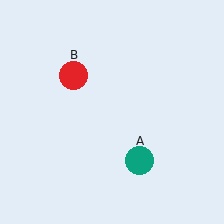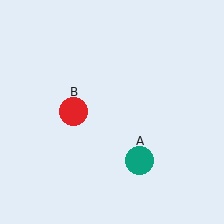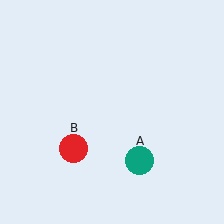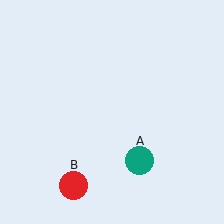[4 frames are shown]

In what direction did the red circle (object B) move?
The red circle (object B) moved down.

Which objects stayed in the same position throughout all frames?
Teal circle (object A) remained stationary.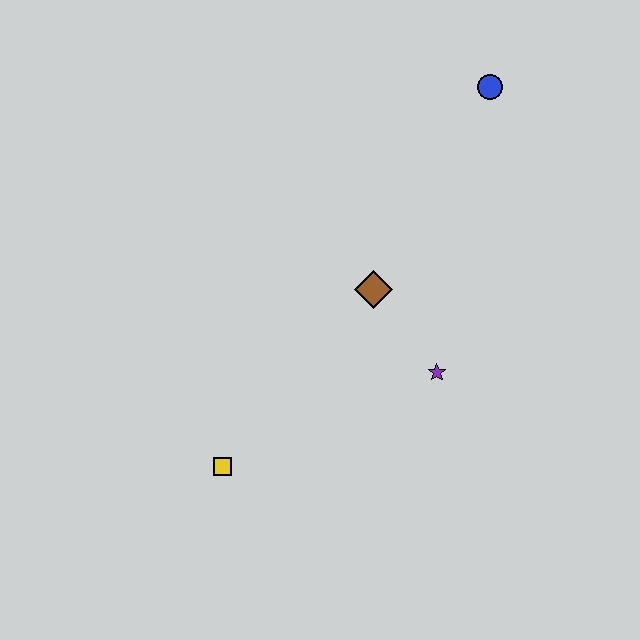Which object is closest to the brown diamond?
The purple star is closest to the brown diamond.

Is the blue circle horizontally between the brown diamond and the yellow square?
No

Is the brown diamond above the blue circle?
No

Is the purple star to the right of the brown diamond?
Yes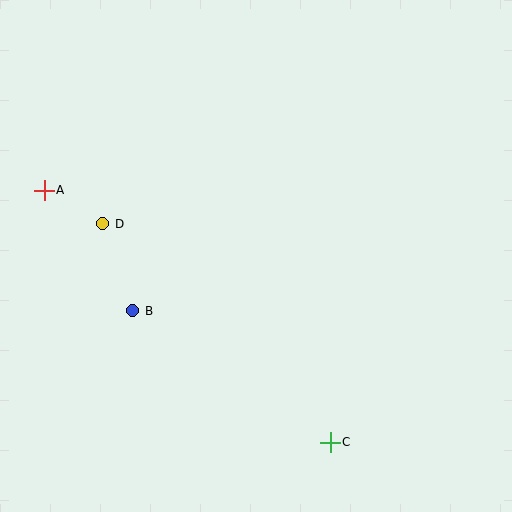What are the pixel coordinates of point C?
Point C is at (330, 442).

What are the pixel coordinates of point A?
Point A is at (44, 190).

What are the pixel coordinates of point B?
Point B is at (133, 311).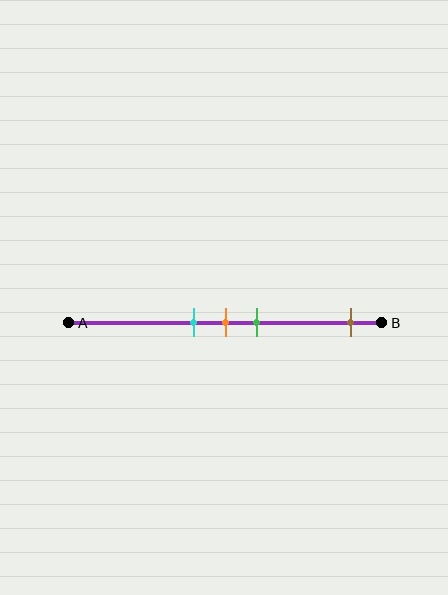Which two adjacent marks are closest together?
The cyan and orange marks are the closest adjacent pair.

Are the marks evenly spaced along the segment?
No, the marks are not evenly spaced.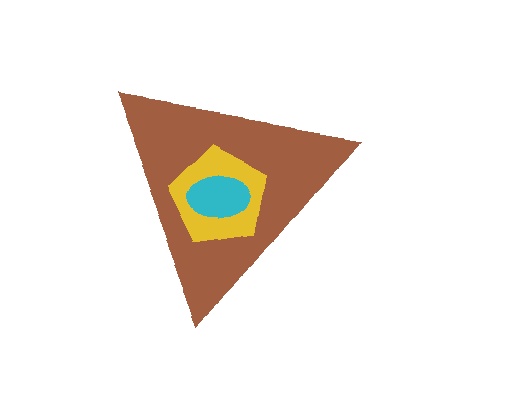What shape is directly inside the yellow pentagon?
The cyan ellipse.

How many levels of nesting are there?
3.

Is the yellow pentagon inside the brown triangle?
Yes.